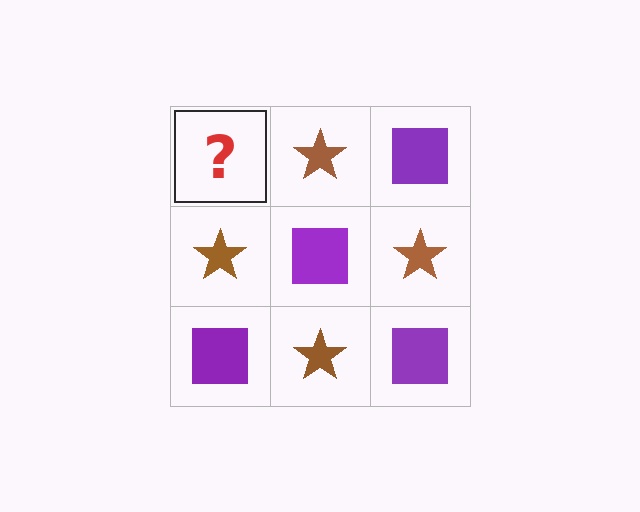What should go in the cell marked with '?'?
The missing cell should contain a purple square.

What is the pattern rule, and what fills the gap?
The rule is that it alternates purple square and brown star in a checkerboard pattern. The gap should be filled with a purple square.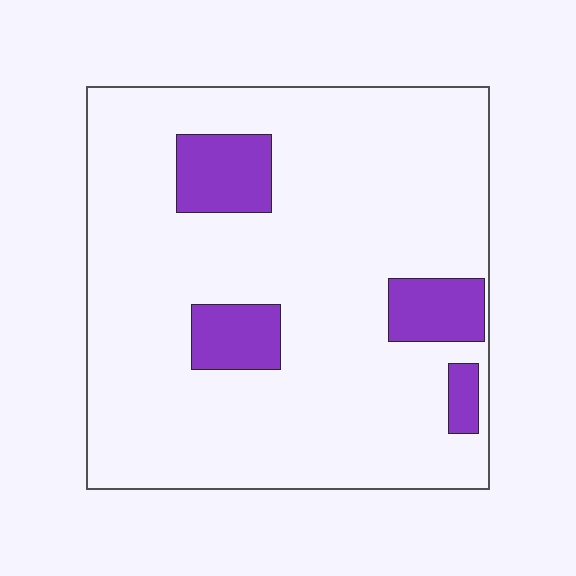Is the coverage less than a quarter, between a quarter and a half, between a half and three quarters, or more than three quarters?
Less than a quarter.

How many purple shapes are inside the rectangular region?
4.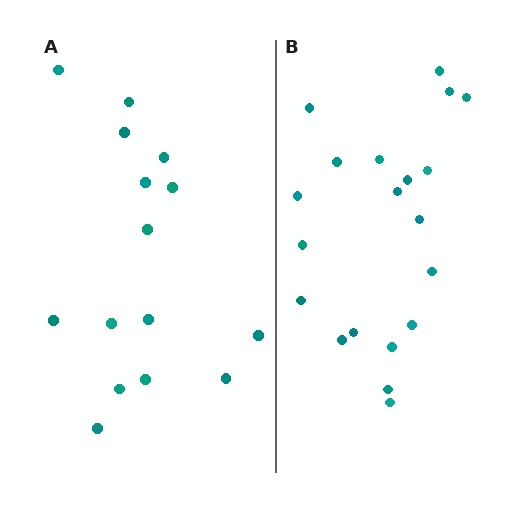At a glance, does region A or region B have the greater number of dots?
Region B (the right region) has more dots.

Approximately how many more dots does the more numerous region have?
Region B has about 5 more dots than region A.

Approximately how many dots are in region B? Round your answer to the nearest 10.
About 20 dots.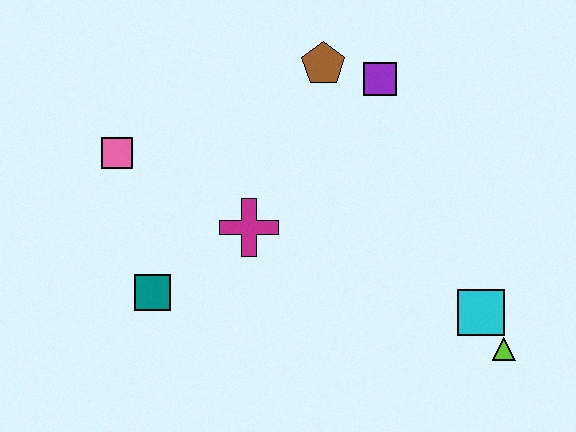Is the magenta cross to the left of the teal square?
No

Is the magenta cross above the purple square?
No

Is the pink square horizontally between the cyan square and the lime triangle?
No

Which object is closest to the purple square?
The brown pentagon is closest to the purple square.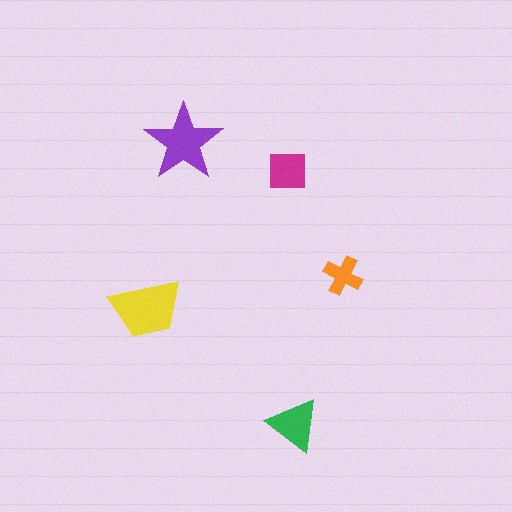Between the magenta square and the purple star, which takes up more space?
The purple star.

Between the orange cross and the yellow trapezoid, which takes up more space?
The yellow trapezoid.